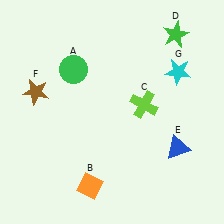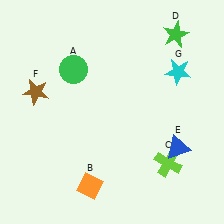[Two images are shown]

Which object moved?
The lime cross (C) moved down.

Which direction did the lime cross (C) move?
The lime cross (C) moved down.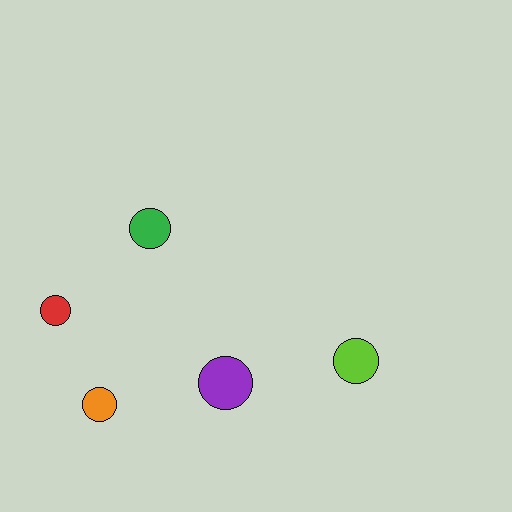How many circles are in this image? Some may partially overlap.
There are 5 circles.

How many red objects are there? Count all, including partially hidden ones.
There is 1 red object.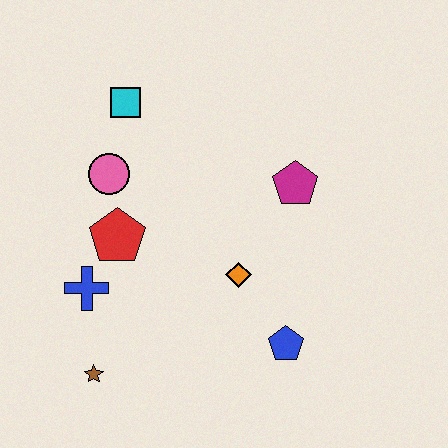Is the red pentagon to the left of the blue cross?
No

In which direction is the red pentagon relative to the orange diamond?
The red pentagon is to the left of the orange diamond.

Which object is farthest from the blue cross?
The magenta pentagon is farthest from the blue cross.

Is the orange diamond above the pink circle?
No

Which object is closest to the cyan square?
The pink circle is closest to the cyan square.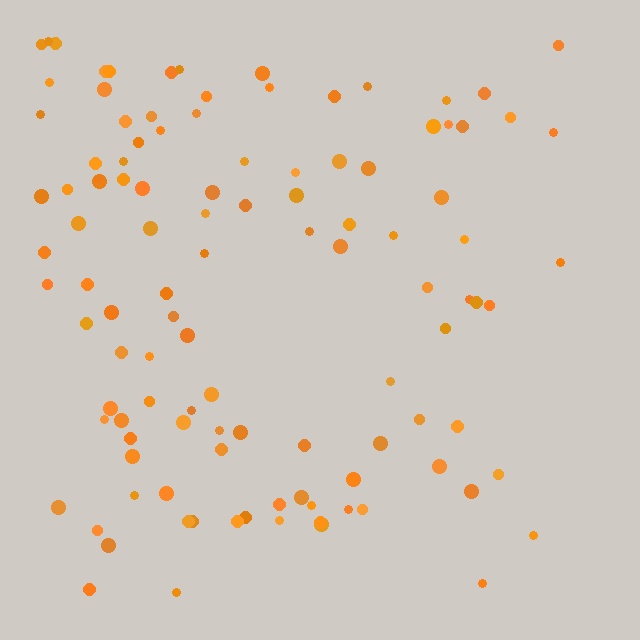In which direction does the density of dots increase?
From right to left, with the left side densest.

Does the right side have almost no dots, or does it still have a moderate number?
Still a moderate number, just noticeably fewer than the left.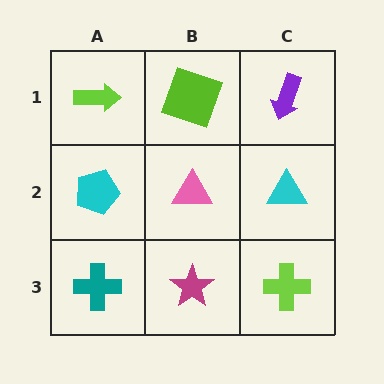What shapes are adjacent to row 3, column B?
A pink triangle (row 2, column B), a teal cross (row 3, column A), a lime cross (row 3, column C).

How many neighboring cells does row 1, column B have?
3.